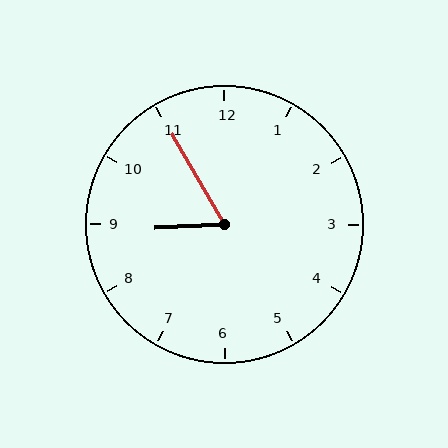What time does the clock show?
8:55.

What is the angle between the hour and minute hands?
Approximately 62 degrees.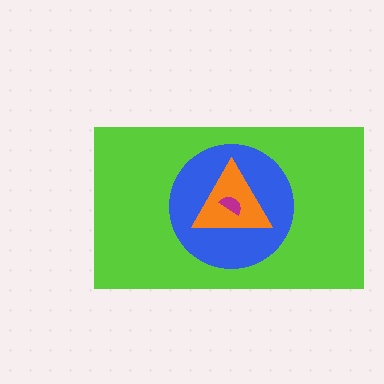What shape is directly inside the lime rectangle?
The blue circle.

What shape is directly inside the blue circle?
The orange triangle.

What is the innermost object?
The magenta semicircle.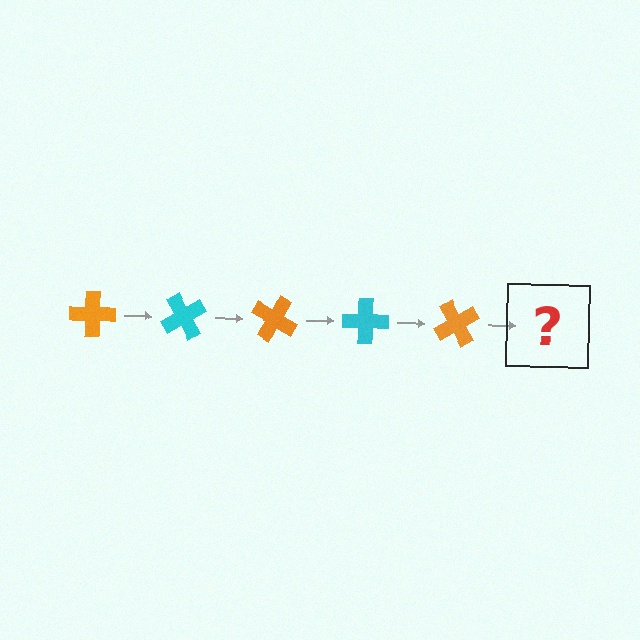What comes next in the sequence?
The next element should be a cyan cross, rotated 300 degrees from the start.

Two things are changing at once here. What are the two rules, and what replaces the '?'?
The two rules are that it rotates 60 degrees each step and the color cycles through orange and cyan. The '?' should be a cyan cross, rotated 300 degrees from the start.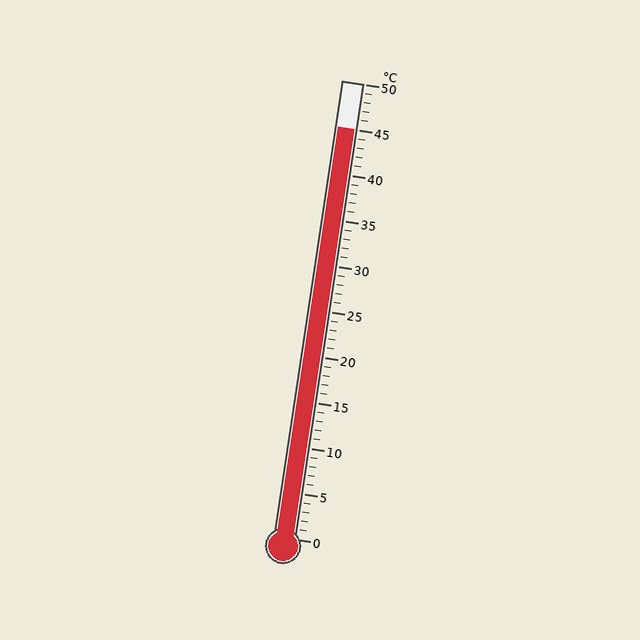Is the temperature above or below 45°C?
The temperature is at 45°C.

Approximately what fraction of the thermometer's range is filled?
The thermometer is filled to approximately 90% of its range.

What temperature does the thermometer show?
The thermometer shows approximately 45°C.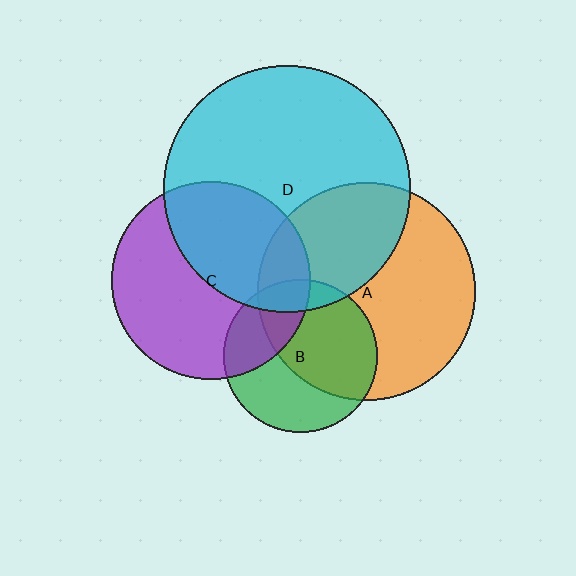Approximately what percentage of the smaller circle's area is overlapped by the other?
Approximately 30%.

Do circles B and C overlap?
Yes.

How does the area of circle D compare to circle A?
Approximately 1.3 times.